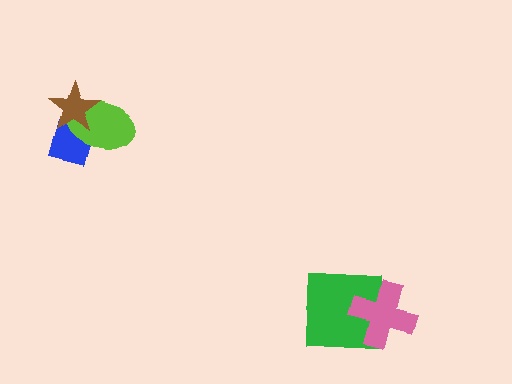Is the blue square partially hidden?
Yes, it is partially covered by another shape.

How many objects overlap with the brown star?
2 objects overlap with the brown star.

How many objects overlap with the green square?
1 object overlaps with the green square.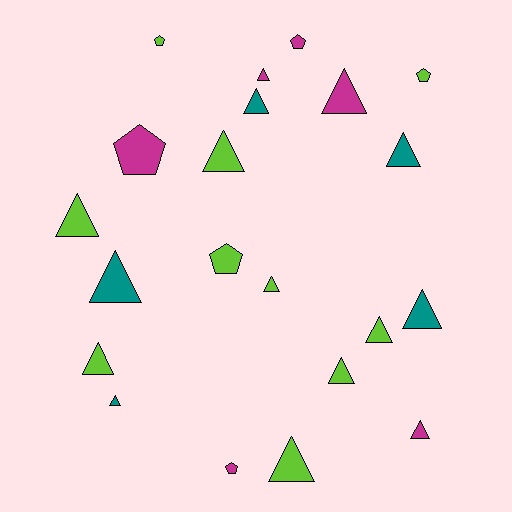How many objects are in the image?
There are 21 objects.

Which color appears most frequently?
Lime, with 10 objects.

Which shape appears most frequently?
Triangle, with 15 objects.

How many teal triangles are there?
There are 5 teal triangles.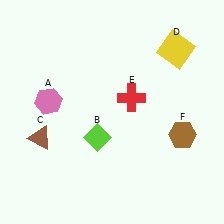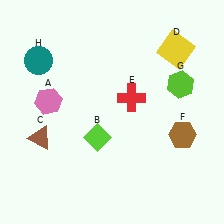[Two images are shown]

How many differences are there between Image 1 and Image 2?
There are 2 differences between the two images.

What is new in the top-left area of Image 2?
A teal circle (H) was added in the top-left area of Image 2.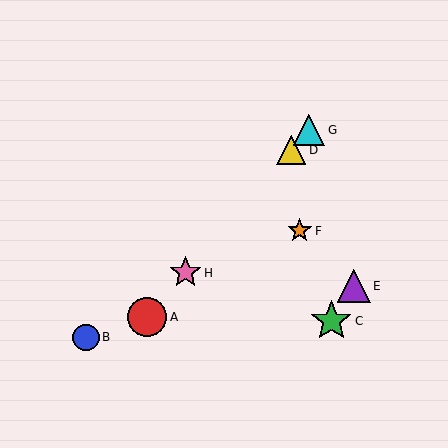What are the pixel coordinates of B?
Object B is at (86, 337).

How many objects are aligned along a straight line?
4 objects (A, D, G, H) are aligned along a straight line.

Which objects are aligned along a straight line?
Objects A, D, G, H are aligned along a straight line.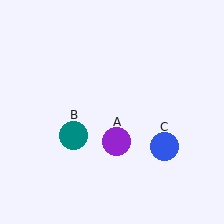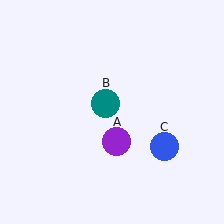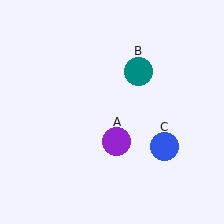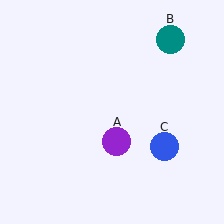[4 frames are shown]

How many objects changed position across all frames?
1 object changed position: teal circle (object B).